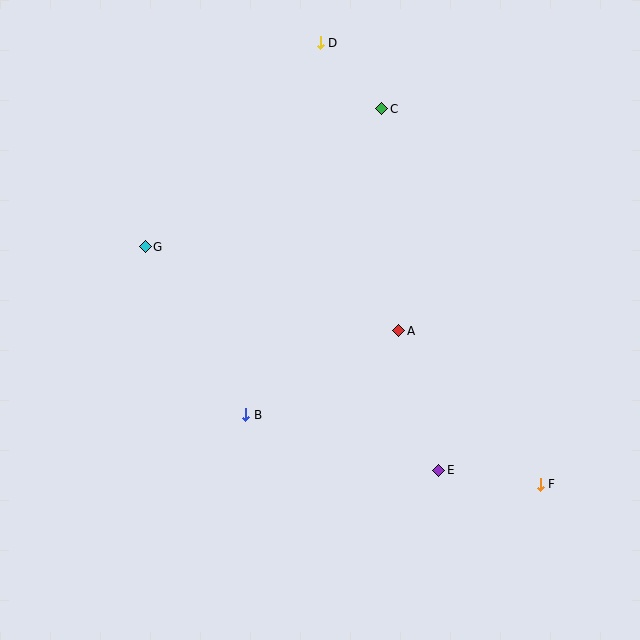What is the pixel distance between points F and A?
The distance between F and A is 209 pixels.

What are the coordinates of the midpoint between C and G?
The midpoint between C and G is at (264, 178).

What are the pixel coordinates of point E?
Point E is at (439, 470).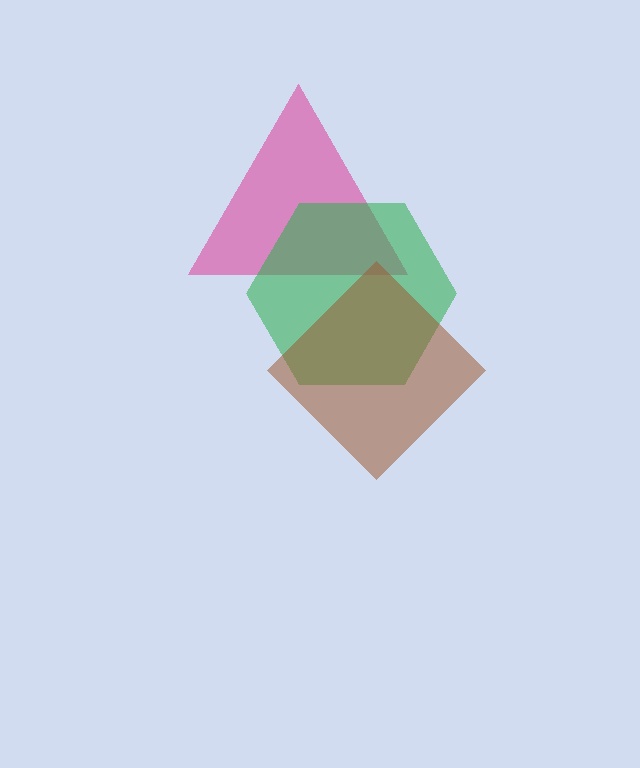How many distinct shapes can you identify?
There are 3 distinct shapes: a pink triangle, a green hexagon, a brown diamond.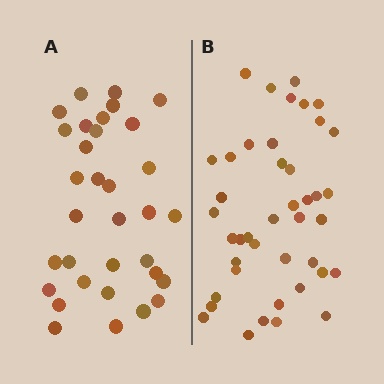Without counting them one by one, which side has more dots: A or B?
Region B (the right region) has more dots.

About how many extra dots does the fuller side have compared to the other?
Region B has roughly 8 or so more dots than region A.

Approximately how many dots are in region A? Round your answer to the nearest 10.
About 30 dots. (The exact count is 33, which rounds to 30.)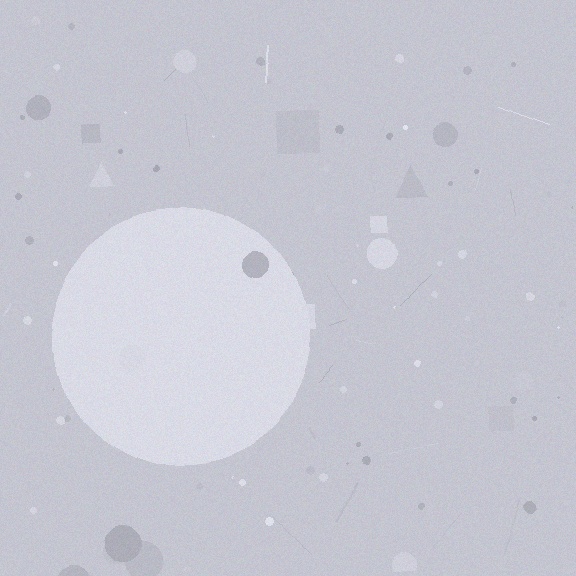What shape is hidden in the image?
A circle is hidden in the image.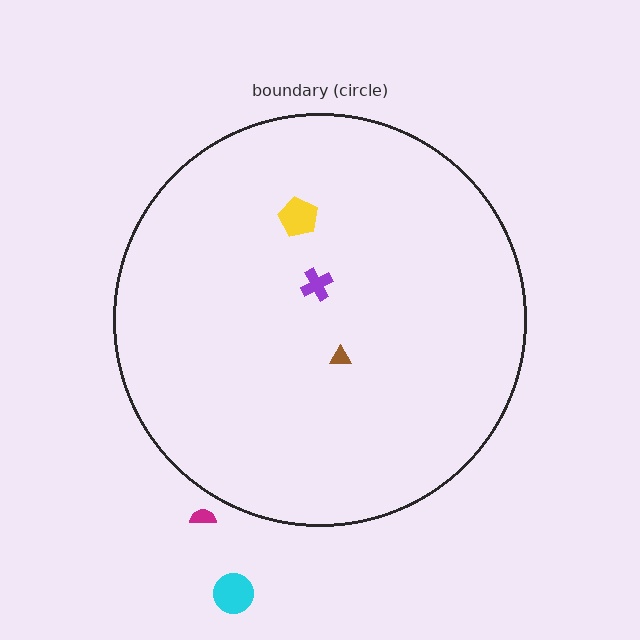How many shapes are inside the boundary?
3 inside, 2 outside.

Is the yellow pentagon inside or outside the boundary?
Inside.